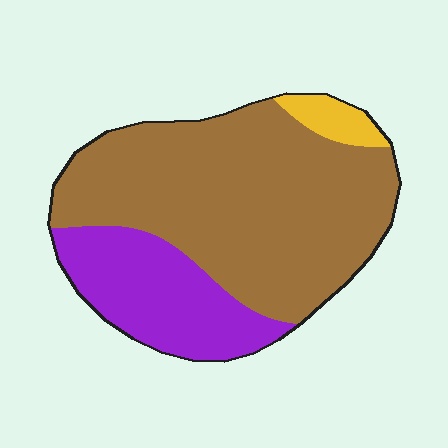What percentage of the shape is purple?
Purple covers about 25% of the shape.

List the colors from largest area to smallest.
From largest to smallest: brown, purple, yellow.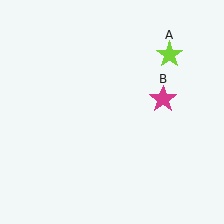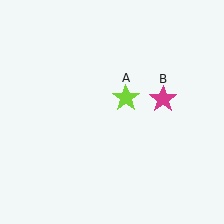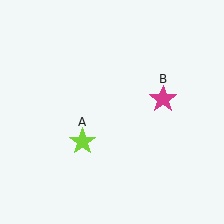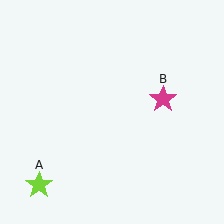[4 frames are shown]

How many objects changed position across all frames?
1 object changed position: lime star (object A).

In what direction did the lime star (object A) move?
The lime star (object A) moved down and to the left.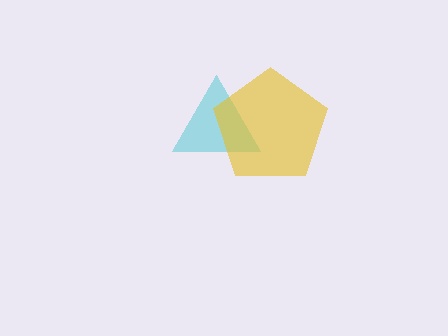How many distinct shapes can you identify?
There are 2 distinct shapes: a cyan triangle, a yellow pentagon.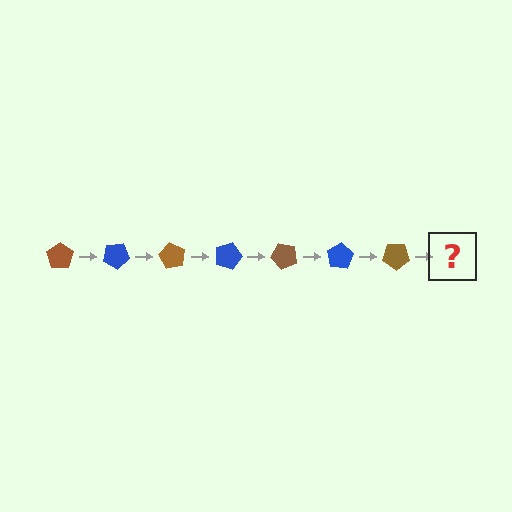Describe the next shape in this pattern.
It should be a blue pentagon, rotated 210 degrees from the start.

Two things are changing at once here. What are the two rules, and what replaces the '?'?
The two rules are that it rotates 30 degrees each step and the color cycles through brown and blue. The '?' should be a blue pentagon, rotated 210 degrees from the start.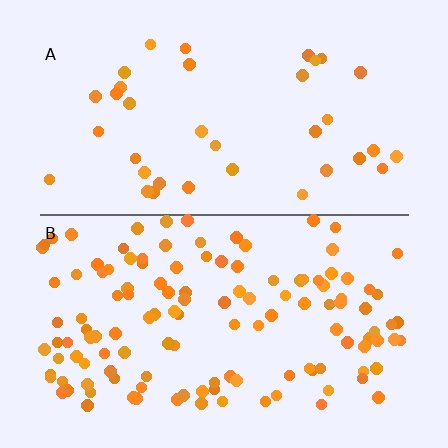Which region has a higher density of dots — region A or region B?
B (the bottom).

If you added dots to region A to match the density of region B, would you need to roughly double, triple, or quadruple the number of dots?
Approximately triple.